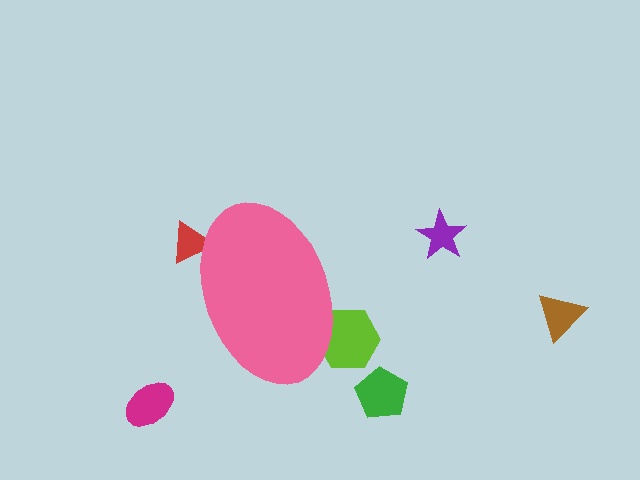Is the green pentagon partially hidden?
No, the green pentagon is fully visible.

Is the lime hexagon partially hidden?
Yes, the lime hexagon is partially hidden behind the pink ellipse.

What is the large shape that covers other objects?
A pink ellipse.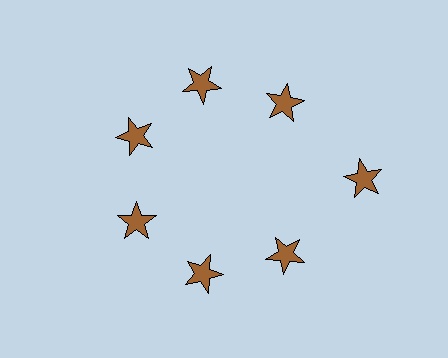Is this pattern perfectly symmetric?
No. The 7 brown stars are arranged in a ring, but one element near the 3 o'clock position is pushed outward from the center, breaking the 7-fold rotational symmetry.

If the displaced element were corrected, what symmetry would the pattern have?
It would have 7-fold rotational symmetry — the pattern would map onto itself every 51 degrees.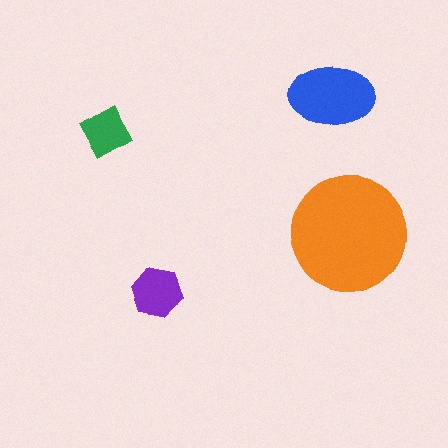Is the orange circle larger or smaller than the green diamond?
Larger.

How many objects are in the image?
There are 4 objects in the image.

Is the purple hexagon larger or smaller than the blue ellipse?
Smaller.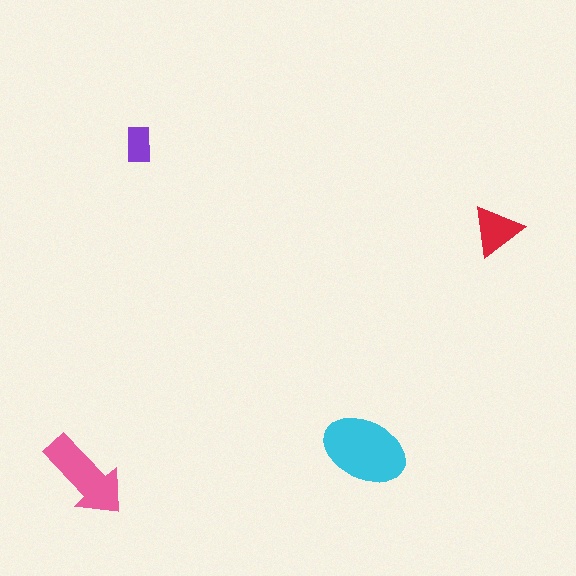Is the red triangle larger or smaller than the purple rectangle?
Larger.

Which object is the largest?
The cyan ellipse.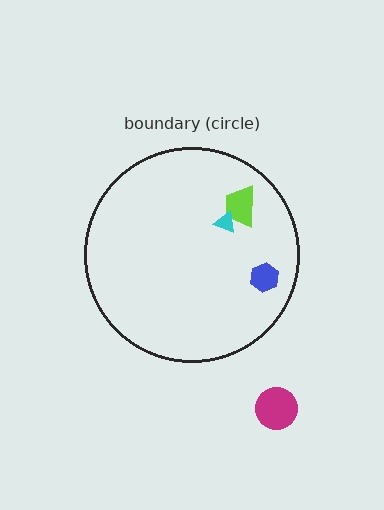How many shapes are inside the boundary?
3 inside, 2 outside.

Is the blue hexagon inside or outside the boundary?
Inside.